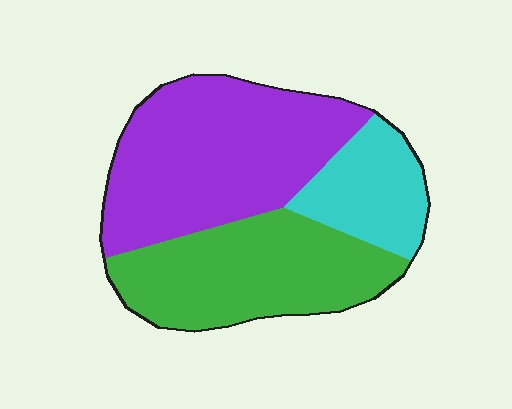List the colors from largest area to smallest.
From largest to smallest: purple, green, cyan.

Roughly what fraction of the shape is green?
Green covers around 35% of the shape.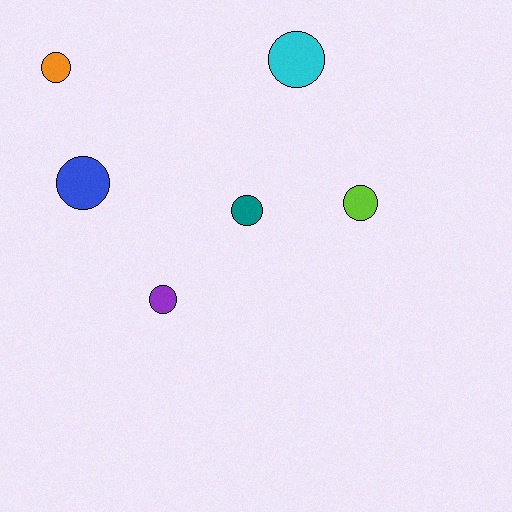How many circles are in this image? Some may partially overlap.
There are 6 circles.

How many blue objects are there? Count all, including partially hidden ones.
There is 1 blue object.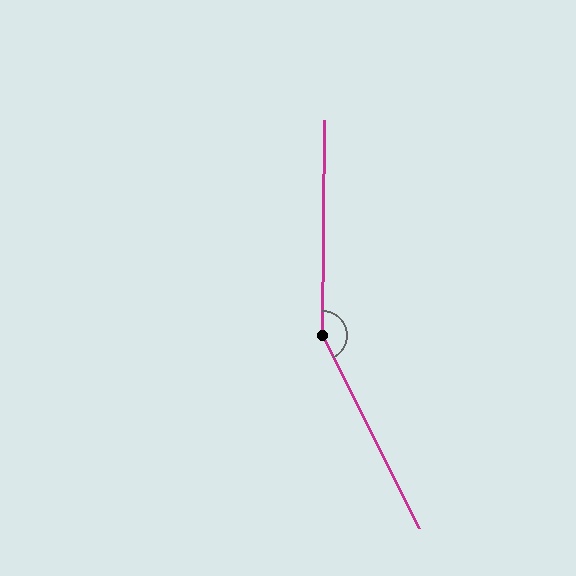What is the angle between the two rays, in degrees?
Approximately 153 degrees.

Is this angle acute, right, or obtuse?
It is obtuse.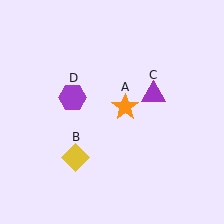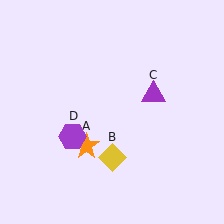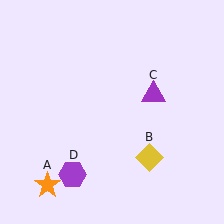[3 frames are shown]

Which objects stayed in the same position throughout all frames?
Purple triangle (object C) remained stationary.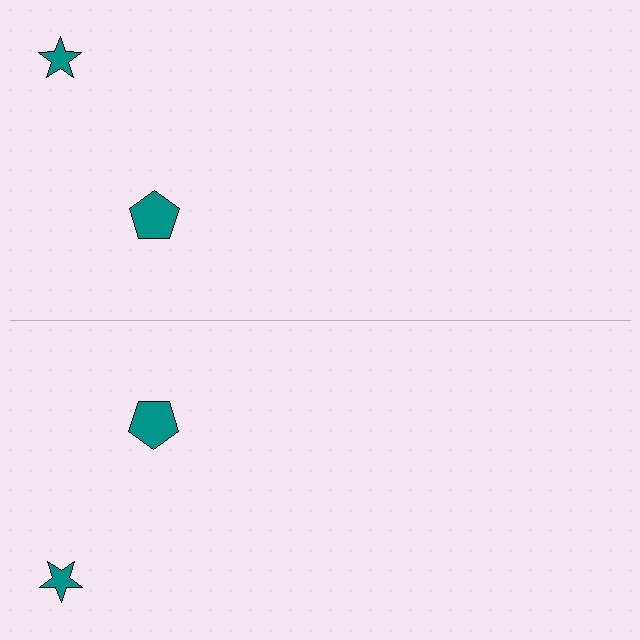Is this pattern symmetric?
Yes, this pattern has bilateral (reflection) symmetry.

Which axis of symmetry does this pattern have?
The pattern has a horizontal axis of symmetry running through the center of the image.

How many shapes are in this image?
There are 4 shapes in this image.